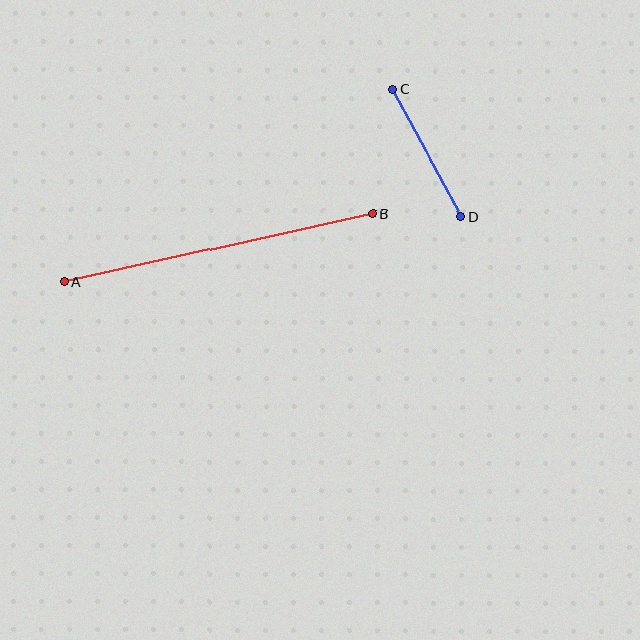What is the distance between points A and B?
The distance is approximately 316 pixels.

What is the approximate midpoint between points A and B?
The midpoint is at approximately (219, 248) pixels.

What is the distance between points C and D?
The distance is approximately 144 pixels.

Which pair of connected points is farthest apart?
Points A and B are farthest apart.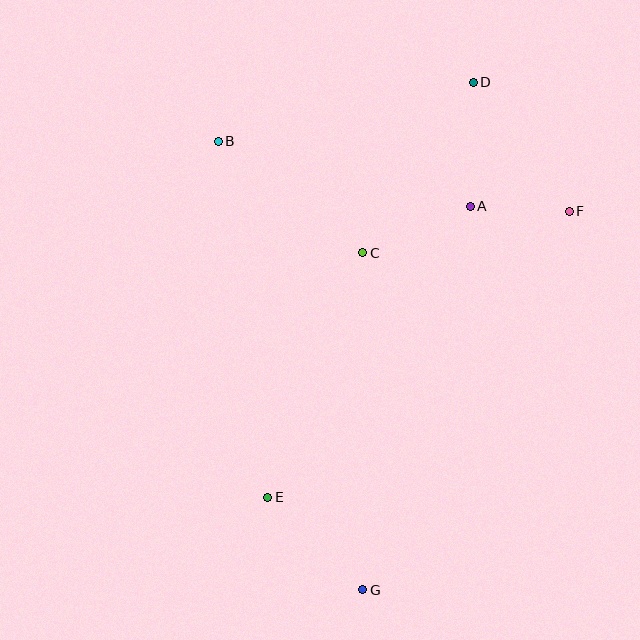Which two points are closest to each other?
Points A and F are closest to each other.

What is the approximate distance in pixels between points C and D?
The distance between C and D is approximately 203 pixels.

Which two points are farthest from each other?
Points D and G are farthest from each other.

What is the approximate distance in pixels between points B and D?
The distance between B and D is approximately 262 pixels.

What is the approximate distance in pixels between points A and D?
The distance between A and D is approximately 124 pixels.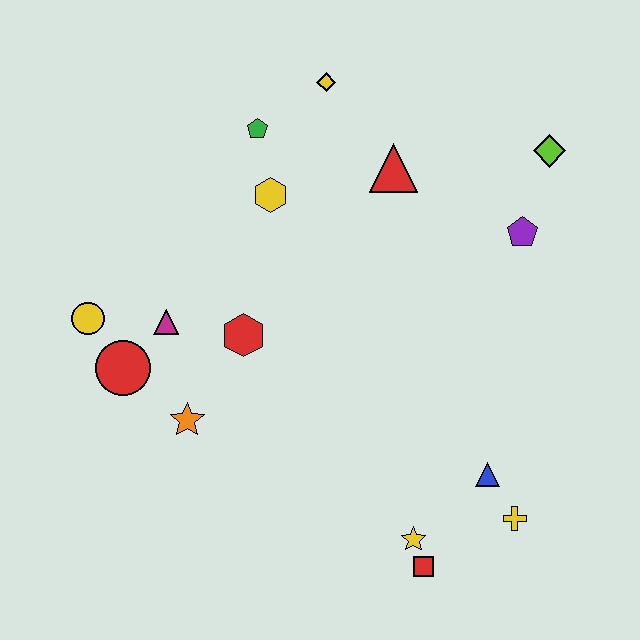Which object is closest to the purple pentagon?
The lime diamond is closest to the purple pentagon.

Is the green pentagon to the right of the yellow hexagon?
No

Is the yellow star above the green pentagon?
No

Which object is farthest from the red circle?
The lime diamond is farthest from the red circle.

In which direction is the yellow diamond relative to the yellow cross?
The yellow diamond is above the yellow cross.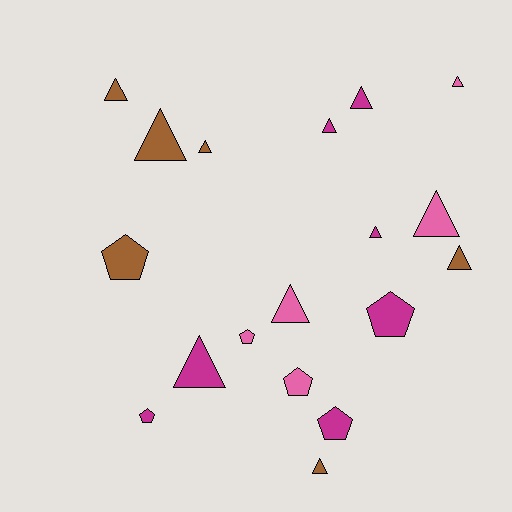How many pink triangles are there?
There are 3 pink triangles.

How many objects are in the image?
There are 18 objects.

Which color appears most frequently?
Magenta, with 7 objects.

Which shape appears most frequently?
Triangle, with 12 objects.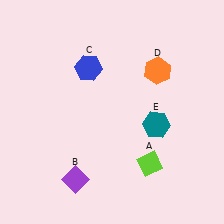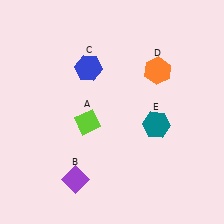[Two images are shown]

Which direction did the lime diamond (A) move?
The lime diamond (A) moved left.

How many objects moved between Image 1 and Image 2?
1 object moved between the two images.